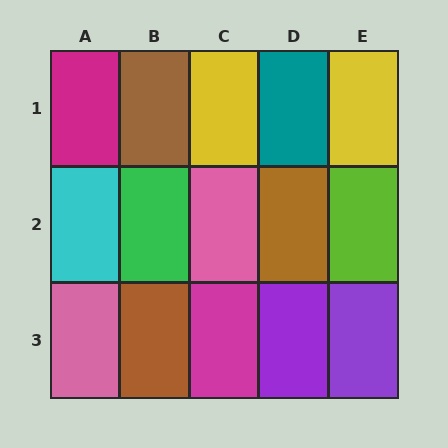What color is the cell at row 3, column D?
Purple.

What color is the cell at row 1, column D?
Teal.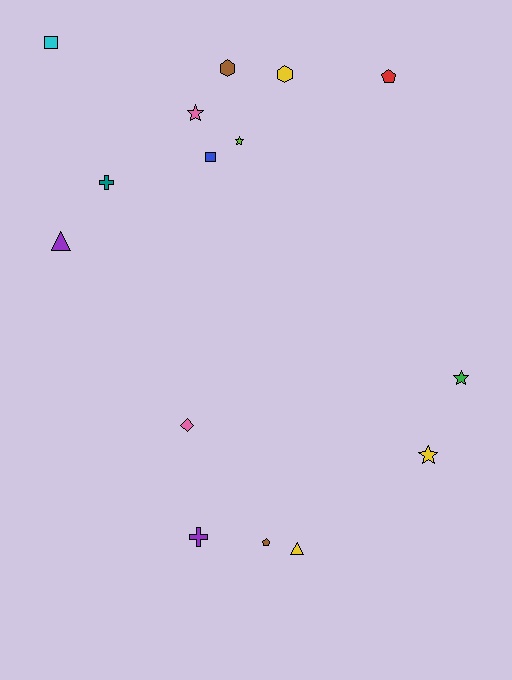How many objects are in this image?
There are 15 objects.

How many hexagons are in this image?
There are 2 hexagons.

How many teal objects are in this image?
There is 1 teal object.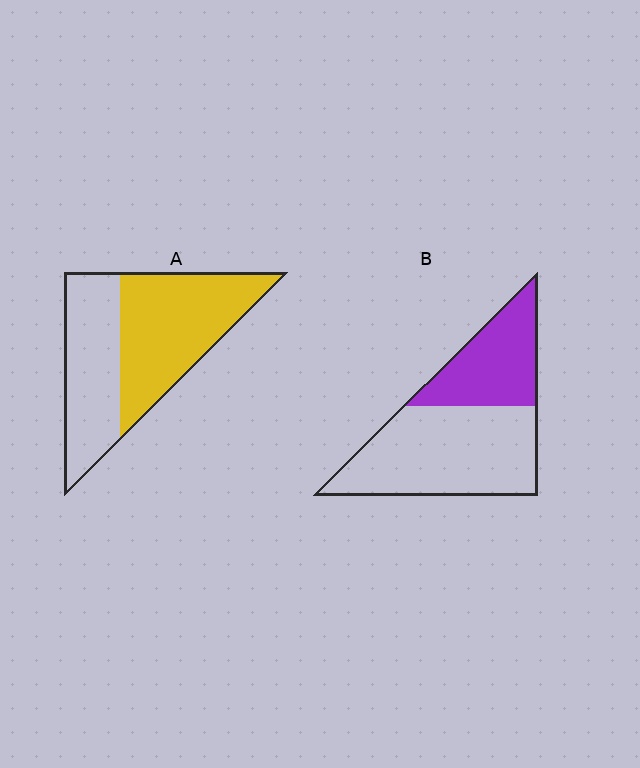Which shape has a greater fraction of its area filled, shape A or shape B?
Shape A.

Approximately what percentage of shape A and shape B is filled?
A is approximately 55% and B is approximately 35%.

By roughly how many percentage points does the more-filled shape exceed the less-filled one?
By roughly 20 percentage points (A over B).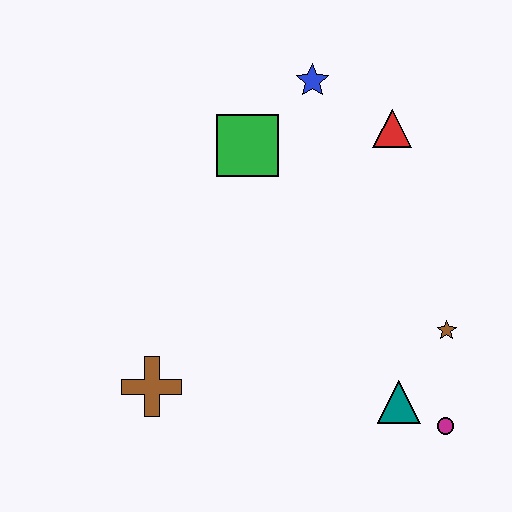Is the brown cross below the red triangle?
Yes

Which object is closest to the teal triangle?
The magenta circle is closest to the teal triangle.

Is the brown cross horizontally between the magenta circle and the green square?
No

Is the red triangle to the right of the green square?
Yes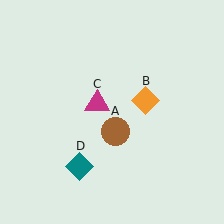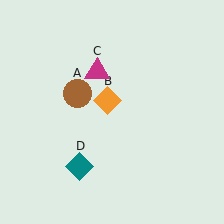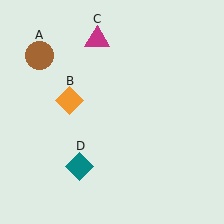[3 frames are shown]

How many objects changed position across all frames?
3 objects changed position: brown circle (object A), orange diamond (object B), magenta triangle (object C).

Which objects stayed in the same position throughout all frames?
Teal diamond (object D) remained stationary.